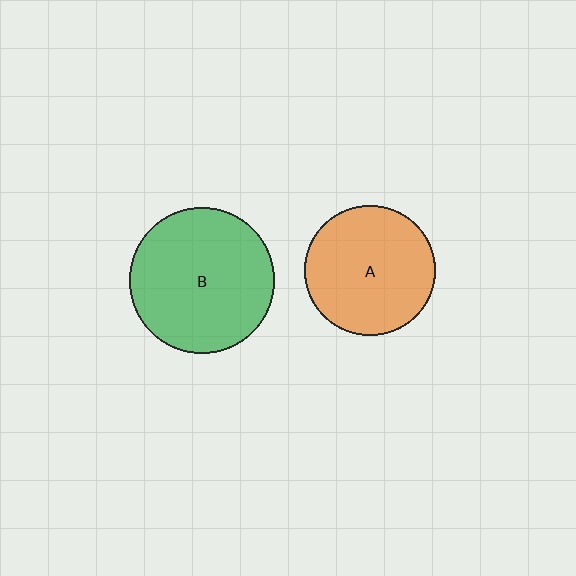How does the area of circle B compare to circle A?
Approximately 1.2 times.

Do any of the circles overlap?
No, none of the circles overlap.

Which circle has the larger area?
Circle B (green).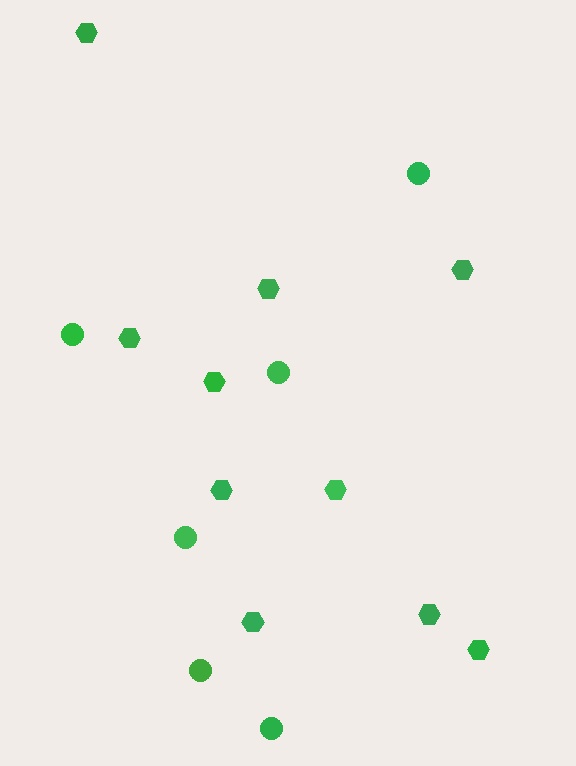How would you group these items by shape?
There are 2 groups: one group of hexagons (10) and one group of circles (6).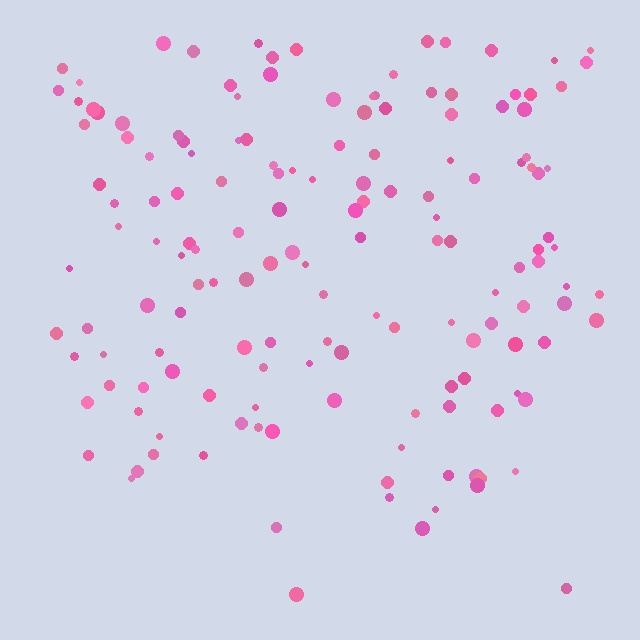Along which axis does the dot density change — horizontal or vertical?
Vertical.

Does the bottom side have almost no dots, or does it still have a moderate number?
Still a moderate number, just noticeably fewer than the top.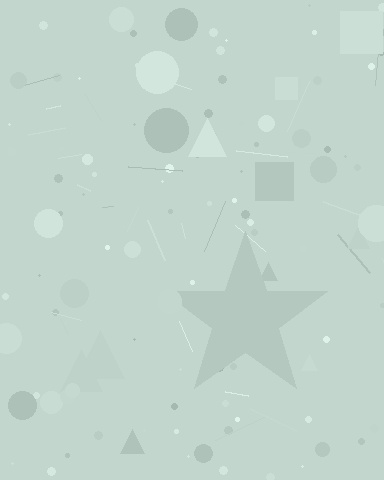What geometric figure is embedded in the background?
A star is embedded in the background.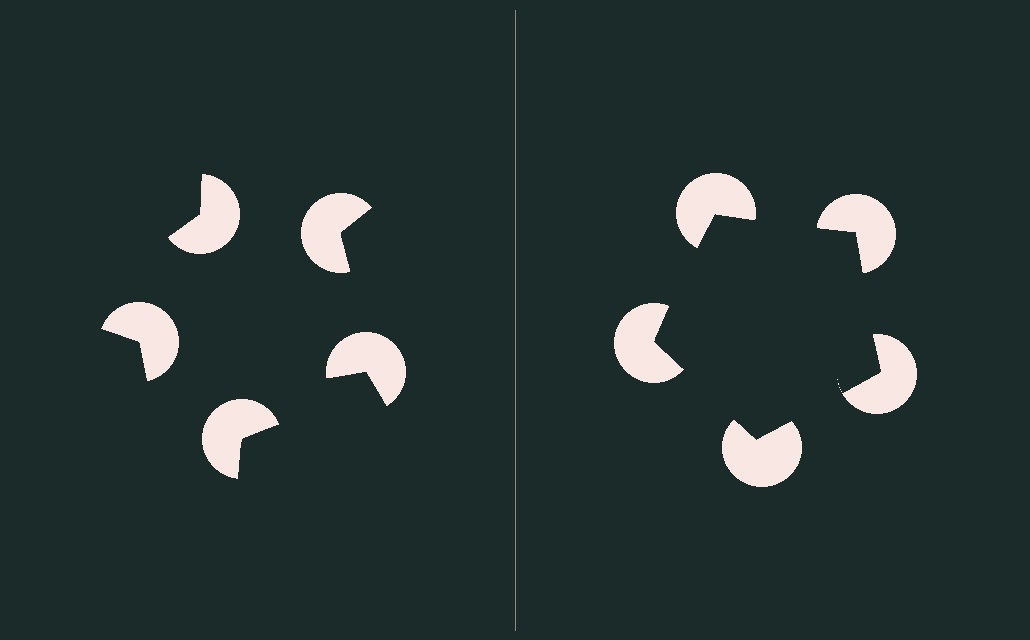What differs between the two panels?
The pac-man discs are positioned identically on both sides; only the wedge orientations differ. On the right they align to a pentagon; on the left they are misaligned.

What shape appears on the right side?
An illusory pentagon.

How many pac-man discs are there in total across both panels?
10 — 5 on each side.